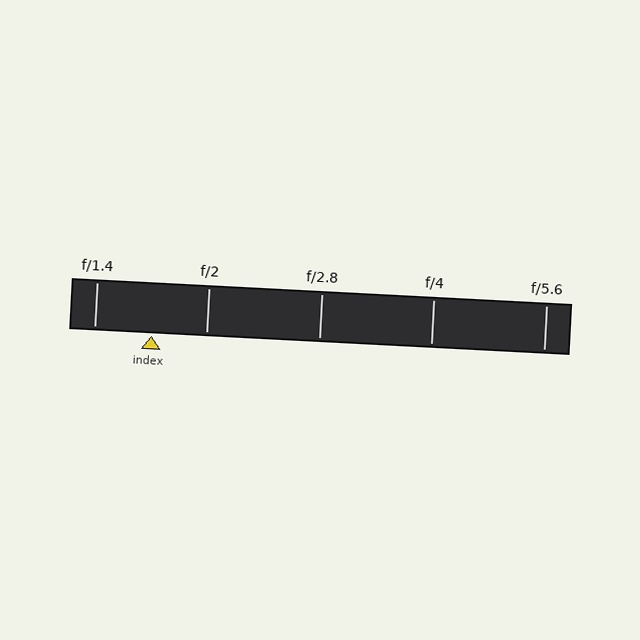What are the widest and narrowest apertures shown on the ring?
The widest aperture shown is f/1.4 and the narrowest is f/5.6.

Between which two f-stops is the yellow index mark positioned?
The index mark is between f/1.4 and f/2.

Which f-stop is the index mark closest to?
The index mark is closest to f/2.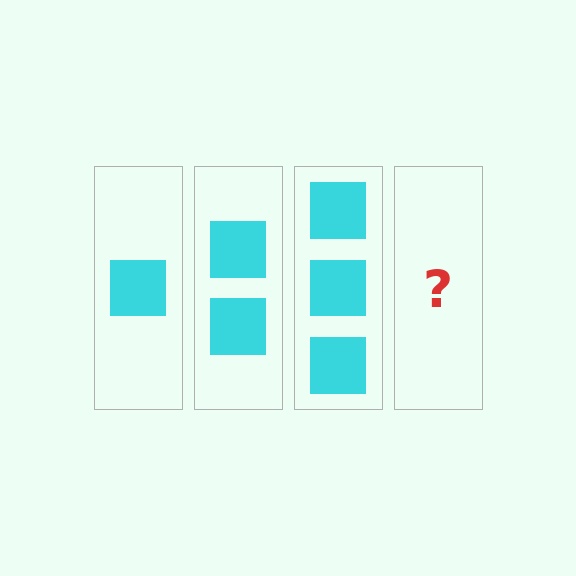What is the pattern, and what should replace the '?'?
The pattern is that each step adds one more square. The '?' should be 4 squares.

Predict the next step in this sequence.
The next step is 4 squares.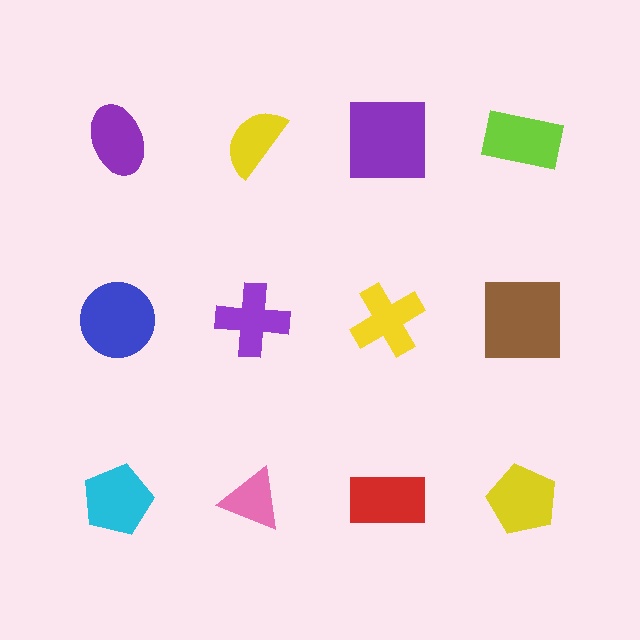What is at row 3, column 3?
A red rectangle.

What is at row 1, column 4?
A lime rectangle.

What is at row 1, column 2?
A yellow semicircle.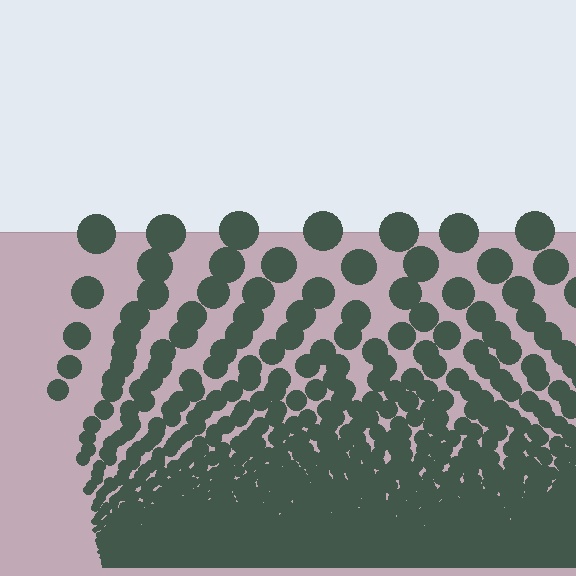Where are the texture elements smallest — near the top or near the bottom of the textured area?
Near the bottom.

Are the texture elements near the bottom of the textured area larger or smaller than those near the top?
Smaller. The gradient is inverted — elements near the bottom are smaller and denser.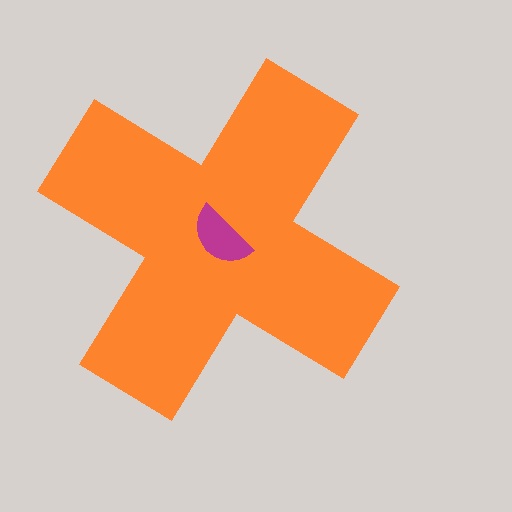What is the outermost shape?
The orange cross.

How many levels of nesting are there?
2.